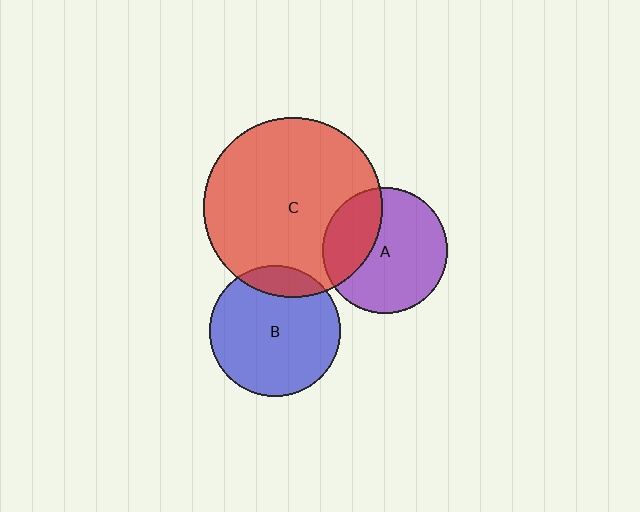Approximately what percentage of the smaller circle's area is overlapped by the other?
Approximately 30%.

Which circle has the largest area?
Circle C (red).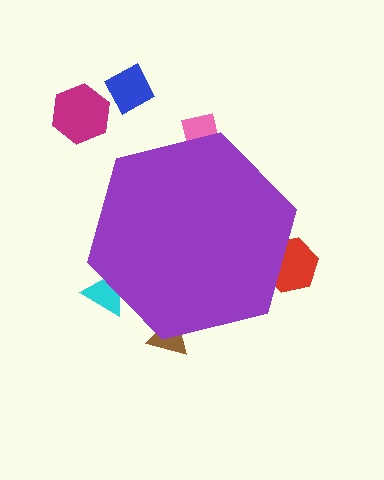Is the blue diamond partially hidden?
No, the blue diamond is fully visible.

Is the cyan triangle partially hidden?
Yes, the cyan triangle is partially hidden behind the purple hexagon.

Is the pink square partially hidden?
Yes, the pink square is partially hidden behind the purple hexagon.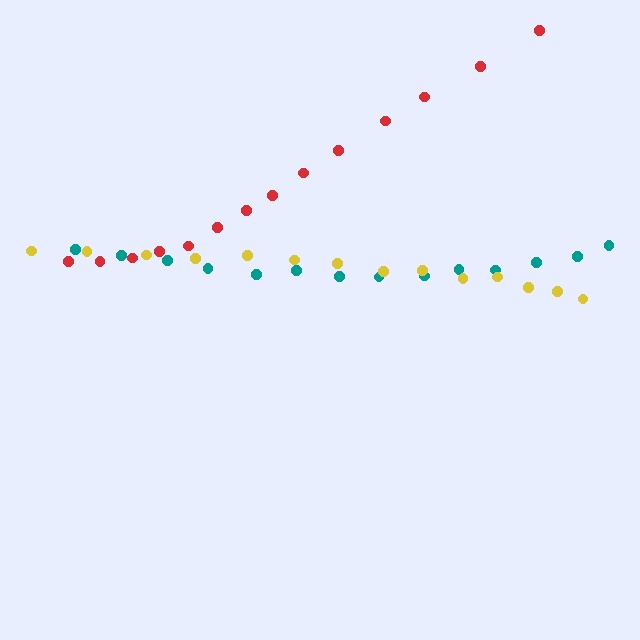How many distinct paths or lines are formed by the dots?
There are 3 distinct paths.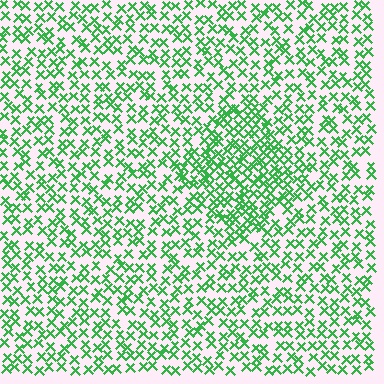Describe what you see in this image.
The image contains small green elements arranged at two different densities. A diamond-shaped region is visible where the elements are more densely packed than the surrounding area.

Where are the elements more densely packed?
The elements are more densely packed inside the diamond boundary.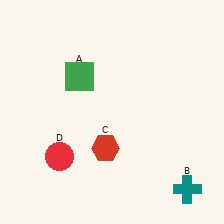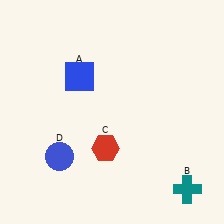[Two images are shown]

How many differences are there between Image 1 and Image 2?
There are 2 differences between the two images.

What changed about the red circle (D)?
In Image 1, D is red. In Image 2, it changed to blue.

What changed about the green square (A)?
In Image 1, A is green. In Image 2, it changed to blue.